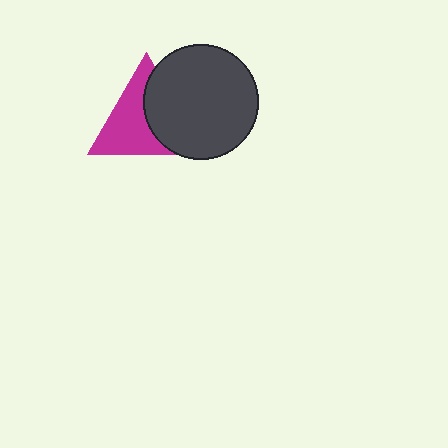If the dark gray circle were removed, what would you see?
You would see the complete magenta triangle.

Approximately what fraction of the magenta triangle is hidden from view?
Roughly 43% of the magenta triangle is hidden behind the dark gray circle.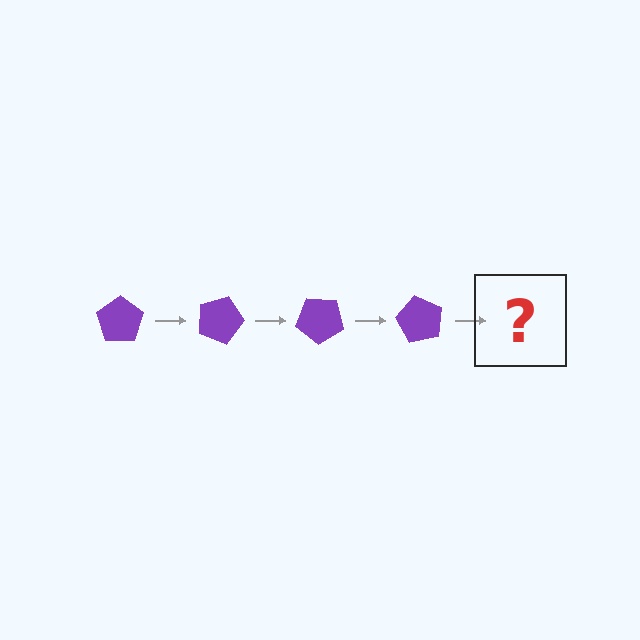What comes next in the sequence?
The next element should be a purple pentagon rotated 80 degrees.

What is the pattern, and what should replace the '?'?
The pattern is that the pentagon rotates 20 degrees each step. The '?' should be a purple pentagon rotated 80 degrees.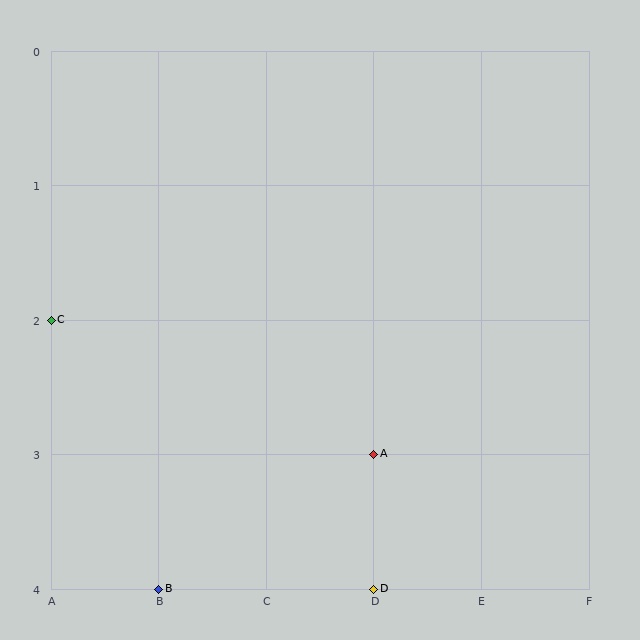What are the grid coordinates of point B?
Point B is at grid coordinates (B, 4).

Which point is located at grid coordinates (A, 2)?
Point C is at (A, 2).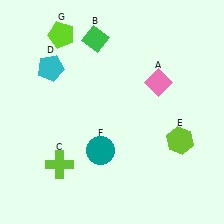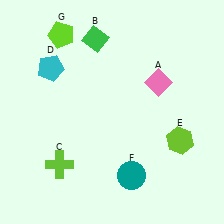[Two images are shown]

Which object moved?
The teal circle (F) moved right.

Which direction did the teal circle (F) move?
The teal circle (F) moved right.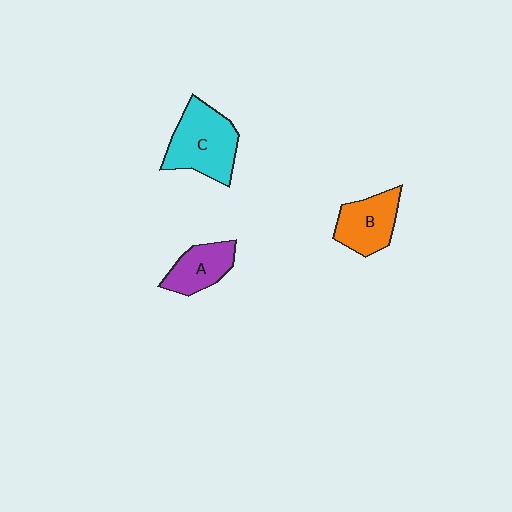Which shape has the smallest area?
Shape A (purple).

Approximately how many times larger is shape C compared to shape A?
Approximately 1.6 times.